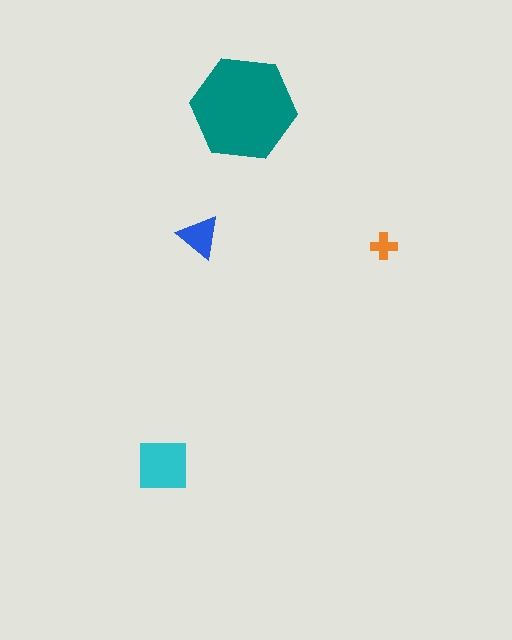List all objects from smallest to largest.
The orange cross, the blue triangle, the cyan square, the teal hexagon.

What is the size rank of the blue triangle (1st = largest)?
3rd.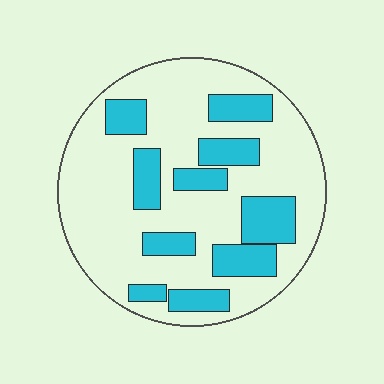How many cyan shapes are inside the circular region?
10.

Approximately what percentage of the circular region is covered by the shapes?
Approximately 30%.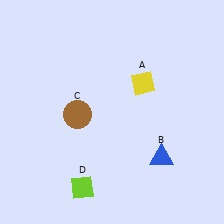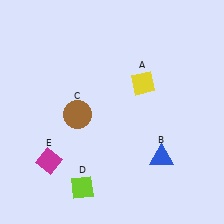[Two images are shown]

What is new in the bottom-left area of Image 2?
A magenta diamond (E) was added in the bottom-left area of Image 2.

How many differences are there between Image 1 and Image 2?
There is 1 difference between the two images.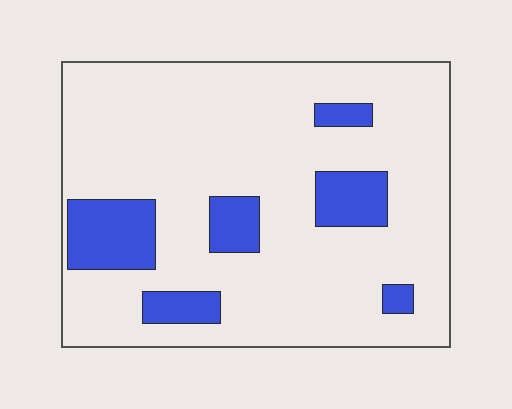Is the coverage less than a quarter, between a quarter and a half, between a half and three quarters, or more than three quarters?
Less than a quarter.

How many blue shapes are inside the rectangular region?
6.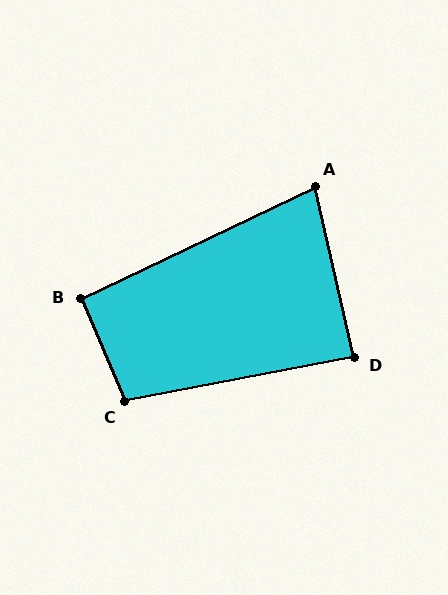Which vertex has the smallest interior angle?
A, at approximately 78 degrees.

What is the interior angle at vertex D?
Approximately 88 degrees (approximately right).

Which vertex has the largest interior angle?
C, at approximately 102 degrees.